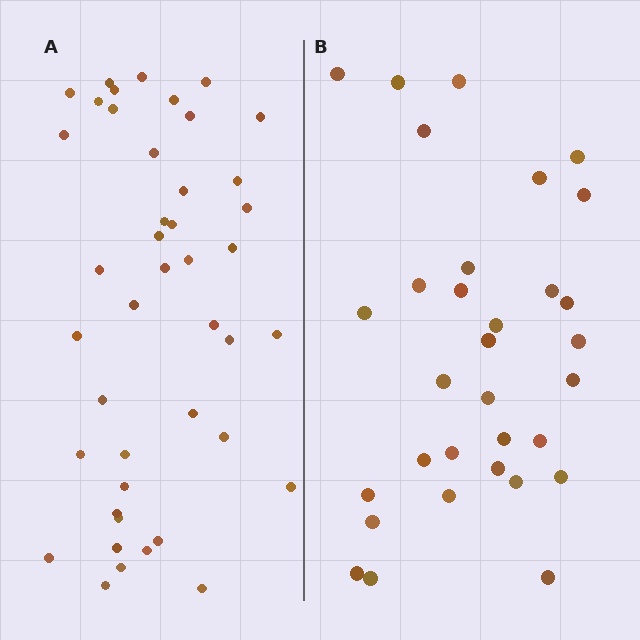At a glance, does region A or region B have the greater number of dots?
Region A (the left region) has more dots.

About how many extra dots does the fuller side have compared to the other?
Region A has roughly 12 or so more dots than region B.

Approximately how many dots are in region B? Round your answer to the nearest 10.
About 30 dots. (The exact count is 32, which rounds to 30.)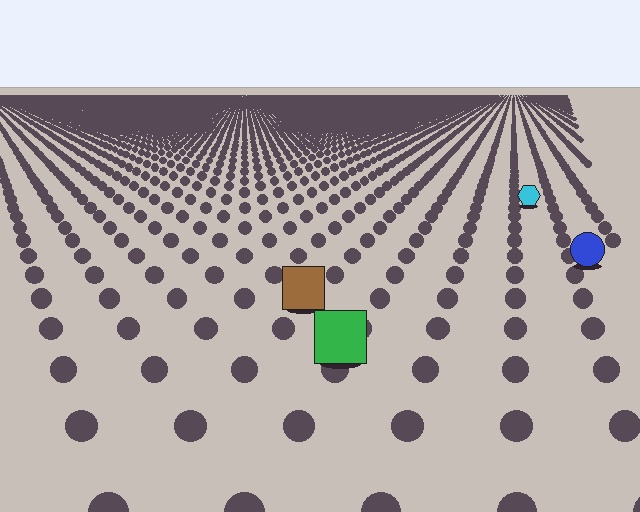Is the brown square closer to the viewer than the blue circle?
Yes. The brown square is closer — you can tell from the texture gradient: the ground texture is coarser near it.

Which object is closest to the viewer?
The green square is closest. The texture marks near it are larger and more spread out.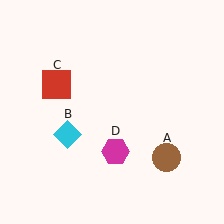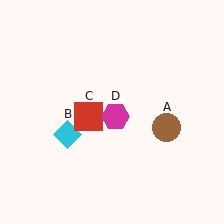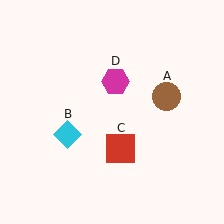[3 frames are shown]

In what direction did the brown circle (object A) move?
The brown circle (object A) moved up.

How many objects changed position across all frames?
3 objects changed position: brown circle (object A), red square (object C), magenta hexagon (object D).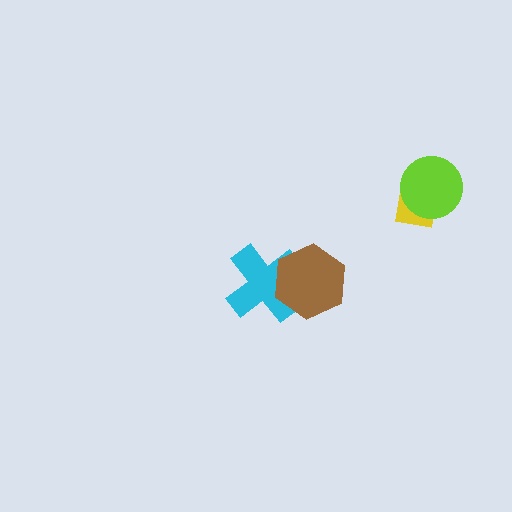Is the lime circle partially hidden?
No, no other shape covers it.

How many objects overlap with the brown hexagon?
1 object overlaps with the brown hexagon.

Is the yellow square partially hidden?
Yes, it is partially covered by another shape.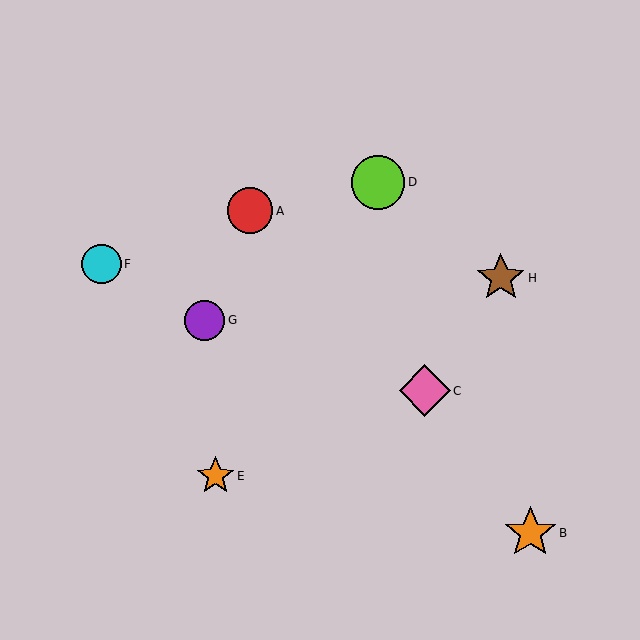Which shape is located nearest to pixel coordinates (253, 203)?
The red circle (labeled A) at (250, 211) is nearest to that location.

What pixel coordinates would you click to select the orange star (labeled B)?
Click at (530, 533) to select the orange star B.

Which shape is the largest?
The lime circle (labeled D) is the largest.